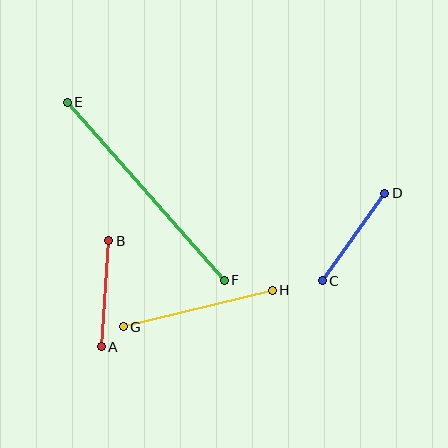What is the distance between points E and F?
The distance is approximately 237 pixels.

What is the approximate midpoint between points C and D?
The midpoint is at approximately (354, 237) pixels.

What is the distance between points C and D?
The distance is approximately 108 pixels.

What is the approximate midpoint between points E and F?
The midpoint is at approximately (146, 191) pixels.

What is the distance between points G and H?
The distance is approximately 153 pixels.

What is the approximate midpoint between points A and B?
The midpoint is at approximately (105, 294) pixels.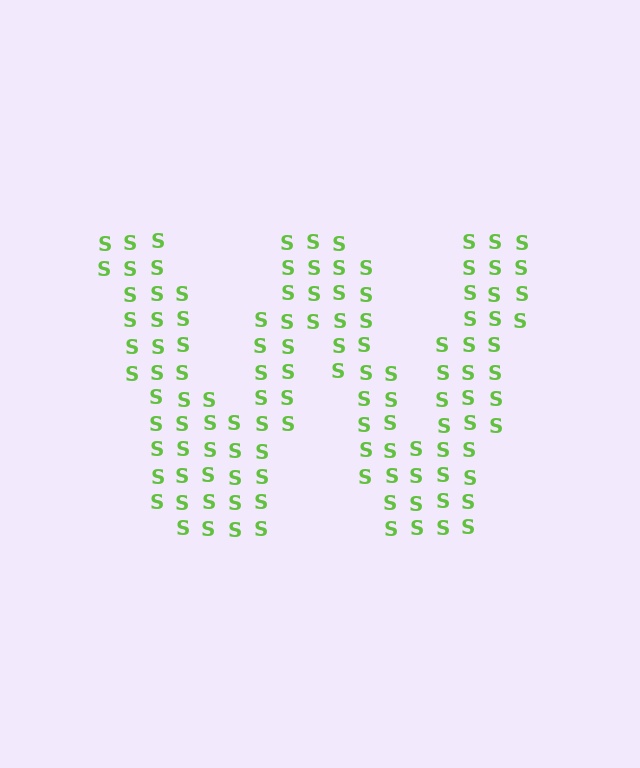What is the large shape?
The large shape is the letter W.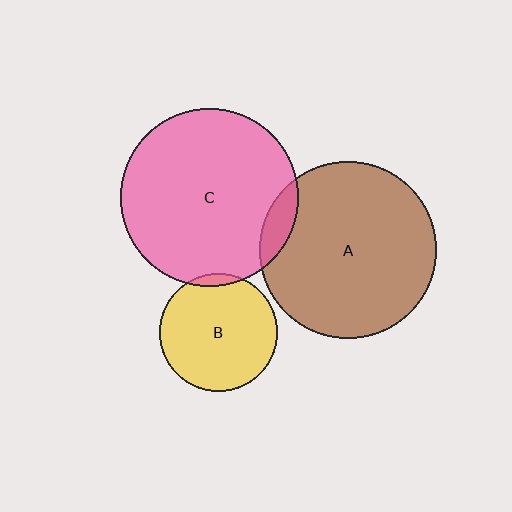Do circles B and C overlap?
Yes.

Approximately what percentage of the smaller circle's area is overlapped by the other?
Approximately 5%.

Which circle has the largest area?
Circle C (pink).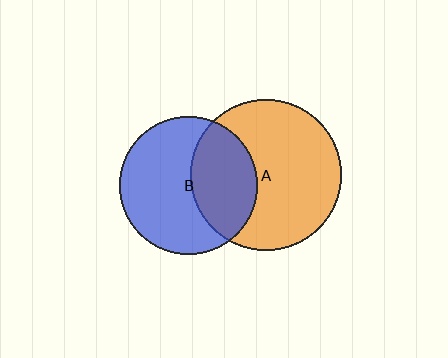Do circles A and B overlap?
Yes.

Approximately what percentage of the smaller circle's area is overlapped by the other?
Approximately 40%.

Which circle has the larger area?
Circle A (orange).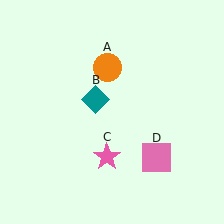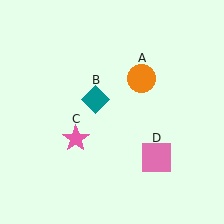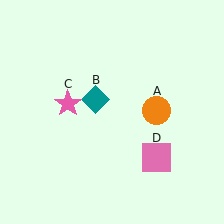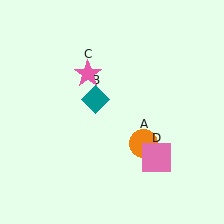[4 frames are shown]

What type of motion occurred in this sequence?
The orange circle (object A), pink star (object C) rotated clockwise around the center of the scene.